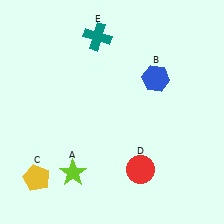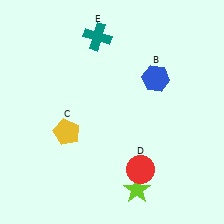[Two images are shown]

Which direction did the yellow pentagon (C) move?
The yellow pentagon (C) moved up.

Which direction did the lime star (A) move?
The lime star (A) moved right.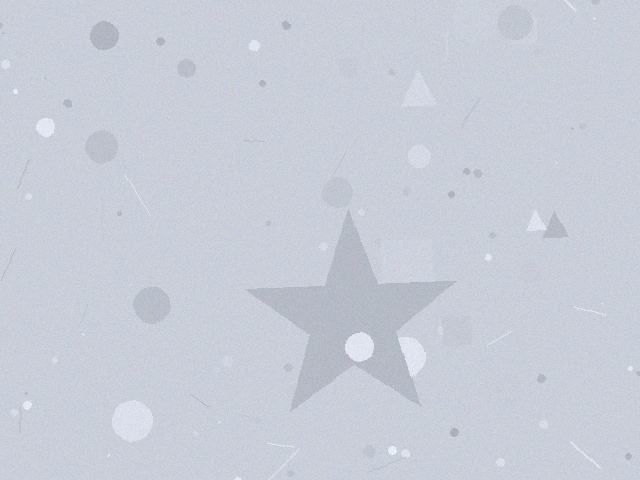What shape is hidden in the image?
A star is hidden in the image.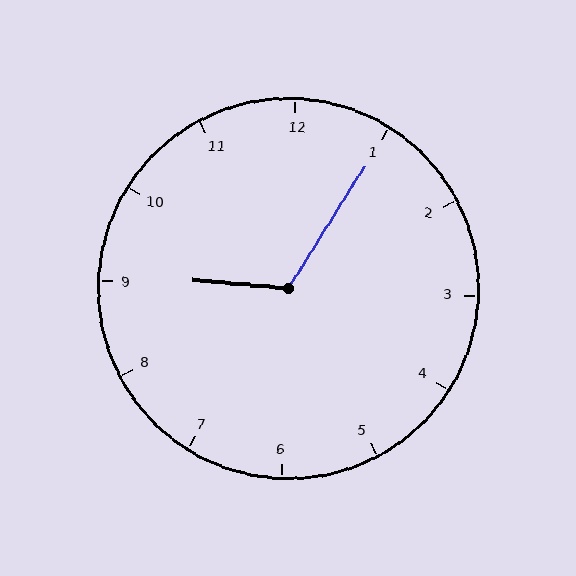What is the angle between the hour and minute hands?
Approximately 118 degrees.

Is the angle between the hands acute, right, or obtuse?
It is obtuse.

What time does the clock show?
9:05.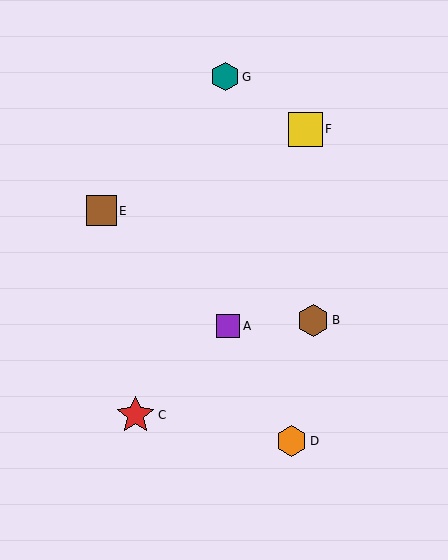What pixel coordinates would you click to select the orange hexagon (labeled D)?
Click at (292, 441) to select the orange hexagon D.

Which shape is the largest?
The red star (labeled C) is the largest.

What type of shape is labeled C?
Shape C is a red star.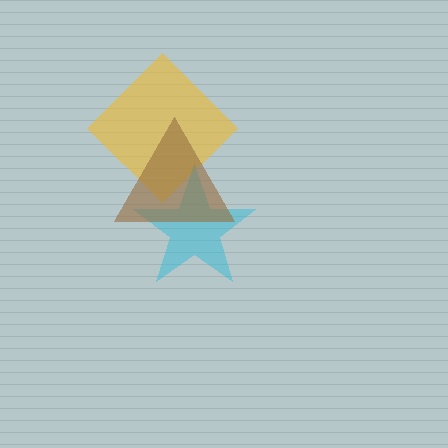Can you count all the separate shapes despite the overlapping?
Yes, there are 3 separate shapes.